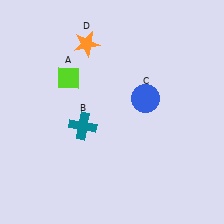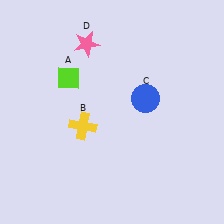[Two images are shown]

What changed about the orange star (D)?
In Image 1, D is orange. In Image 2, it changed to pink.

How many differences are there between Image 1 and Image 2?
There are 2 differences between the two images.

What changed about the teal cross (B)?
In Image 1, B is teal. In Image 2, it changed to yellow.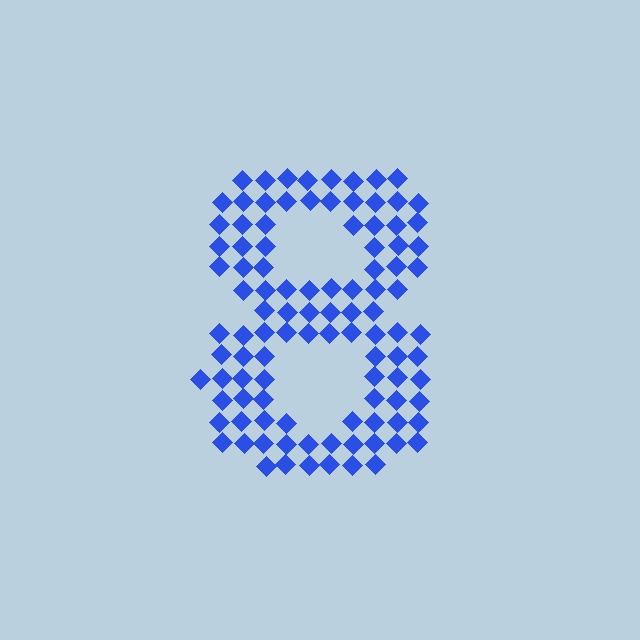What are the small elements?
The small elements are diamonds.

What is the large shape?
The large shape is the digit 8.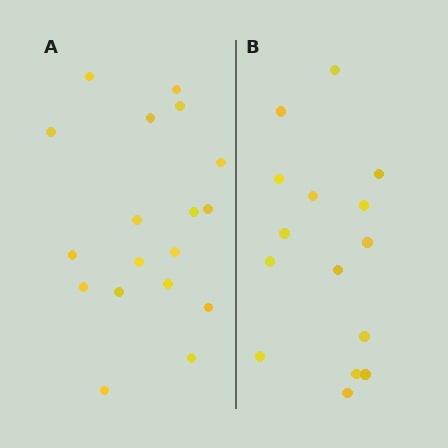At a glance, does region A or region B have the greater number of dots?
Region A (the left region) has more dots.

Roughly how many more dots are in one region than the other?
Region A has just a few more — roughly 2 or 3 more dots than region B.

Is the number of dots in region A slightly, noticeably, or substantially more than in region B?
Region A has only slightly more — the two regions are fairly close. The ratio is roughly 1.2 to 1.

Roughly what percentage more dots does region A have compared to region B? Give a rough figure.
About 20% more.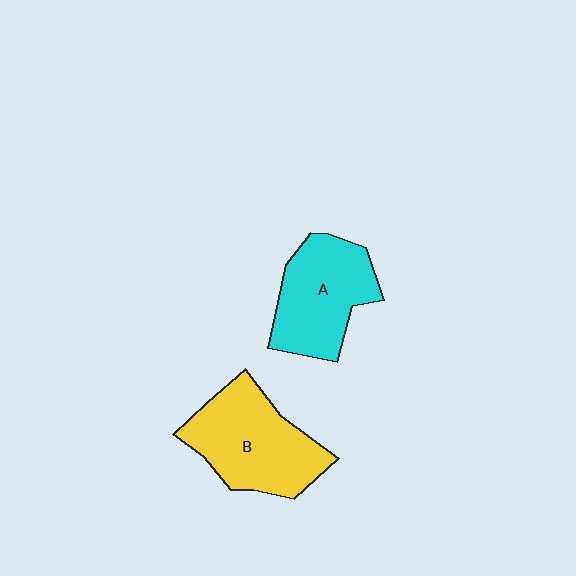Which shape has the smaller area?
Shape A (cyan).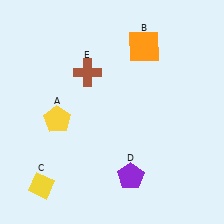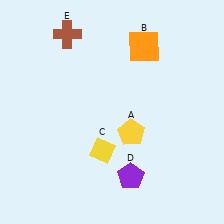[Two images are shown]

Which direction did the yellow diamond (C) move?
The yellow diamond (C) moved right.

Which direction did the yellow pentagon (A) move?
The yellow pentagon (A) moved right.